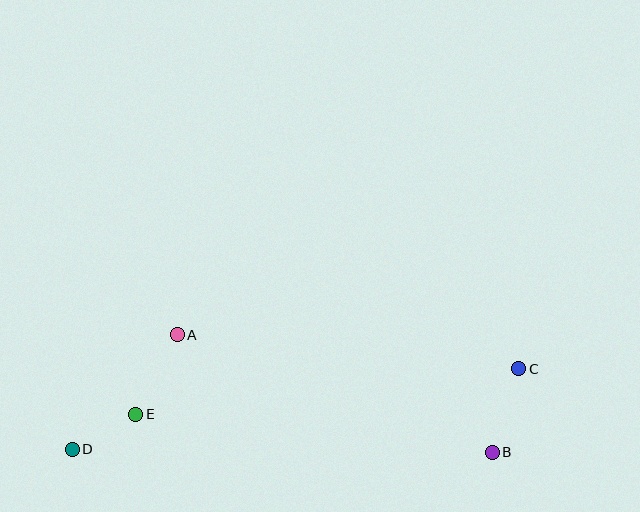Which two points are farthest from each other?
Points C and D are farthest from each other.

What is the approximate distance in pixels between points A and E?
The distance between A and E is approximately 90 pixels.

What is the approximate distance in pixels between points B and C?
The distance between B and C is approximately 87 pixels.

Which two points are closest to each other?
Points D and E are closest to each other.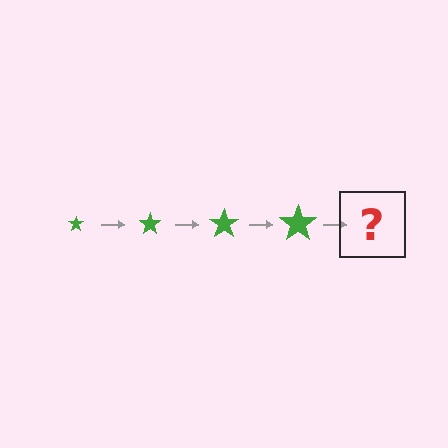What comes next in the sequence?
The next element should be a green star, larger than the previous one.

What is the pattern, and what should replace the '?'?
The pattern is that the star gets progressively larger each step. The '?' should be a green star, larger than the previous one.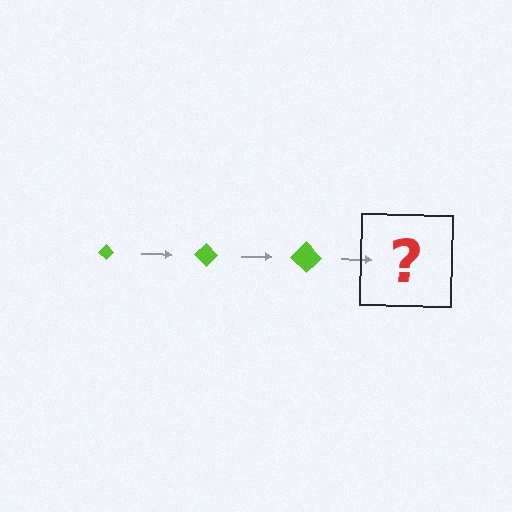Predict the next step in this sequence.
The next step is a lime diamond, larger than the previous one.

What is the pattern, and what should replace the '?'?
The pattern is that the diamond gets progressively larger each step. The '?' should be a lime diamond, larger than the previous one.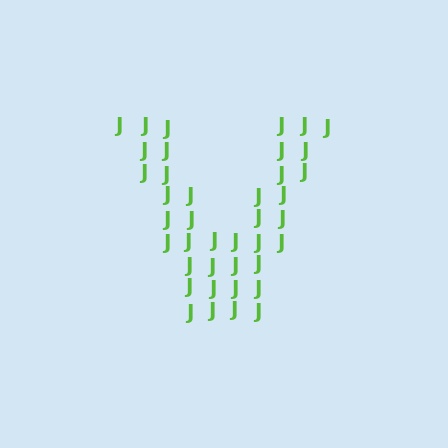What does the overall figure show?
The overall figure shows the letter V.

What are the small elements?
The small elements are letter J's.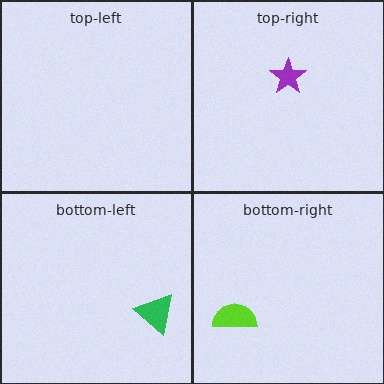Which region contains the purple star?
The top-right region.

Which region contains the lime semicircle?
The bottom-right region.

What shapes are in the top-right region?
The purple star.